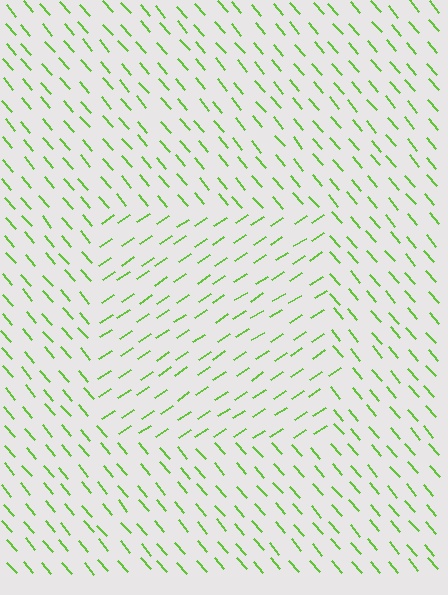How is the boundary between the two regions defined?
The boundary is defined purely by a change in line orientation (approximately 83 degrees difference). All lines are the same color and thickness.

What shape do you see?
I see a rectangle.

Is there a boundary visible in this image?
Yes, there is a texture boundary formed by a change in line orientation.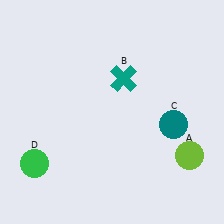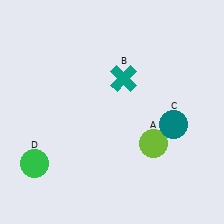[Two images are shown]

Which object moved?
The lime circle (A) moved left.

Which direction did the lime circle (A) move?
The lime circle (A) moved left.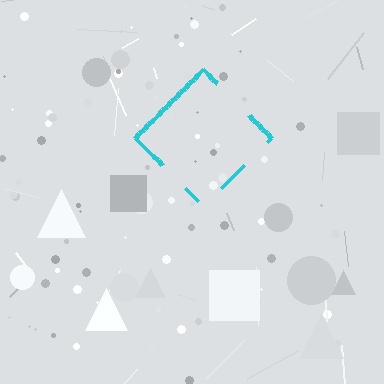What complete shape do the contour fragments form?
The contour fragments form a diamond.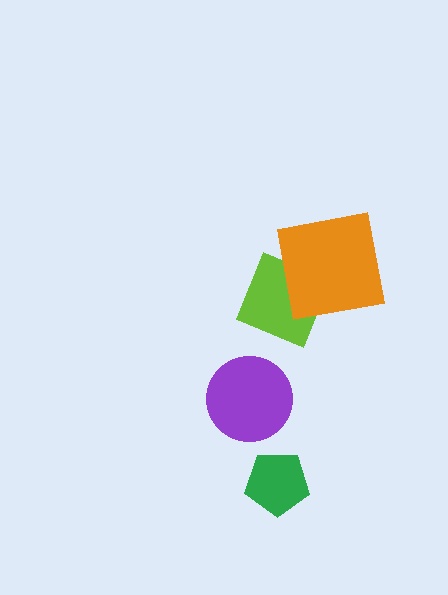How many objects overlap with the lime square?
1 object overlaps with the lime square.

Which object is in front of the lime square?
The orange square is in front of the lime square.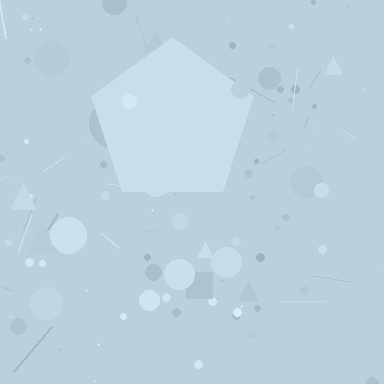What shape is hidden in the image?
A pentagon is hidden in the image.